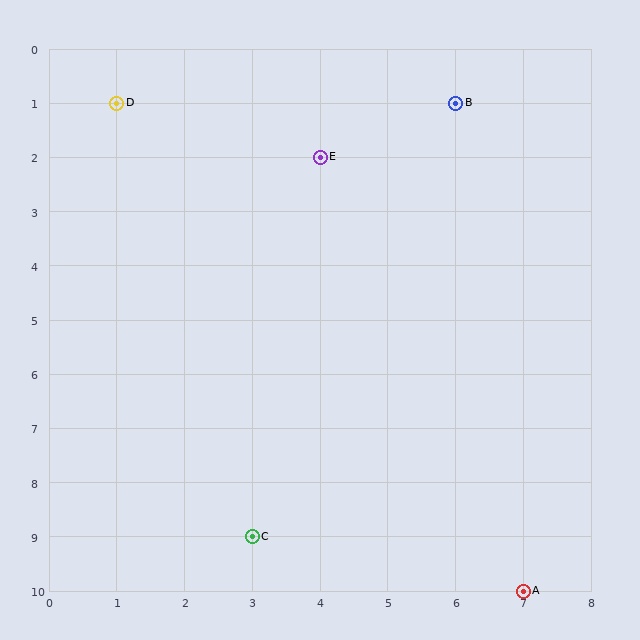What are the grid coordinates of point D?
Point D is at grid coordinates (1, 1).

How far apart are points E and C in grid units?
Points E and C are 1 column and 7 rows apart (about 7.1 grid units diagonally).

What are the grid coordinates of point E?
Point E is at grid coordinates (4, 2).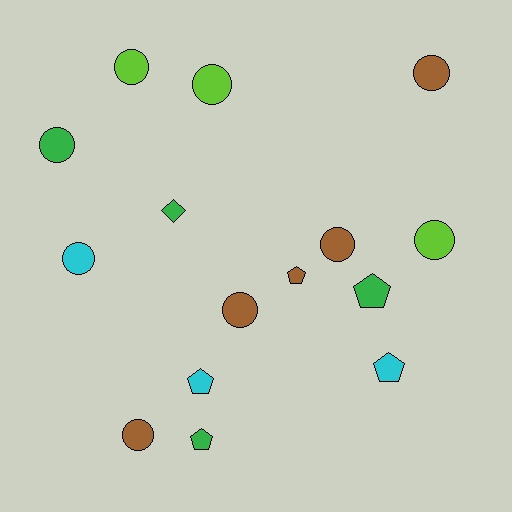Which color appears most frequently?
Brown, with 5 objects.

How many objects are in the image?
There are 15 objects.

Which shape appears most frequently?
Circle, with 9 objects.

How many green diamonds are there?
There is 1 green diamond.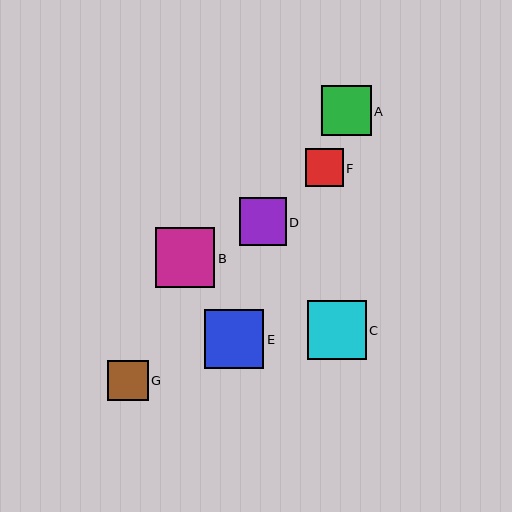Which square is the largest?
Square B is the largest with a size of approximately 60 pixels.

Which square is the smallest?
Square F is the smallest with a size of approximately 38 pixels.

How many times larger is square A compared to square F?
Square A is approximately 1.3 times the size of square F.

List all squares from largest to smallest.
From largest to smallest: B, E, C, A, D, G, F.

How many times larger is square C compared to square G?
Square C is approximately 1.5 times the size of square G.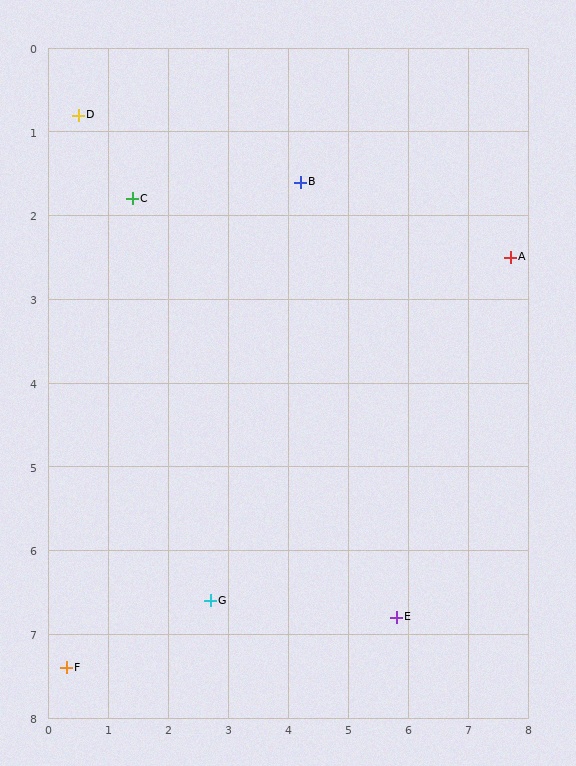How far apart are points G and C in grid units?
Points G and C are about 5.0 grid units apart.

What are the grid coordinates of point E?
Point E is at approximately (5.8, 6.8).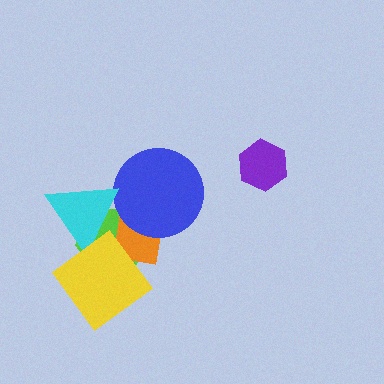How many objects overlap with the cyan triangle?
4 objects overlap with the cyan triangle.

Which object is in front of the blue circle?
The cyan triangle is in front of the blue circle.